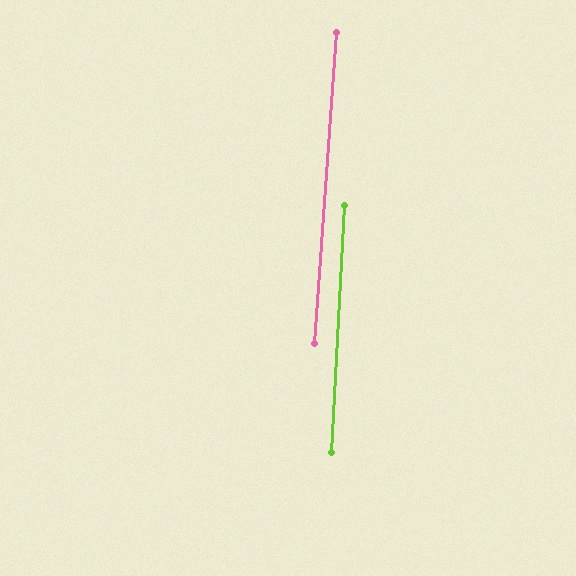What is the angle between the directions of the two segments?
Approximately 1 degree.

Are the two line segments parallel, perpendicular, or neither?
Parallel — their directions differ by only 1.3°.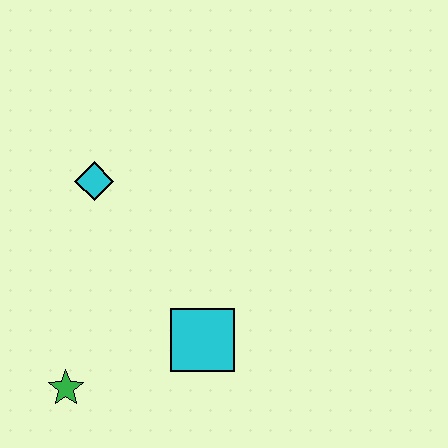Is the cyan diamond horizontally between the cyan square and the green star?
Yes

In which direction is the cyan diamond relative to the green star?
The cyan diamond is above the green star.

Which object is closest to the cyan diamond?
The cyan square is closest to the cyan diamond.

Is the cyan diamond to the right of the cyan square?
No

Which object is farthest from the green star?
The cyan diamond is farthest from the green star.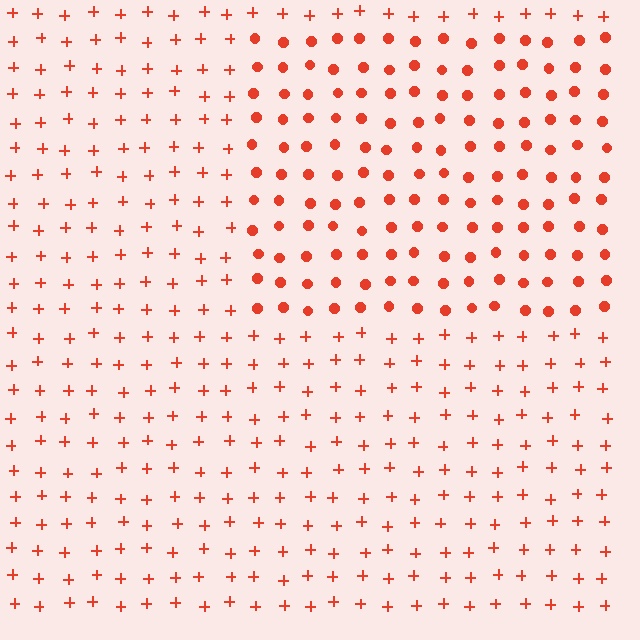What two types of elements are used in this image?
The image uses circles inside the rectangle region and plus signs outside it.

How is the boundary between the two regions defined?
The boundary is defined by a change in element shape: circles inside vs. plus signs outside. All elements share the same color and spacing.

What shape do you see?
I see a rectangle.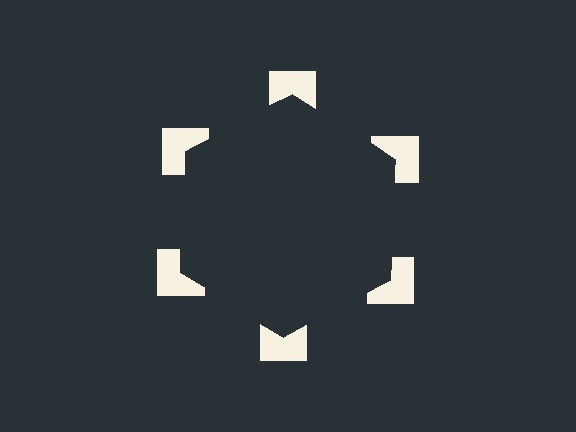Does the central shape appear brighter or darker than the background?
It typically appears slightly darker than the background, even though no actual brightness change is drawn.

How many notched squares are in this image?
There are 6 — one at each vertex of the illusory hexagon.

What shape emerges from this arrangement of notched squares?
An illusory hexagon — its edges are inferred from the aligned wedge cuts in the notched squares, not physically drawn.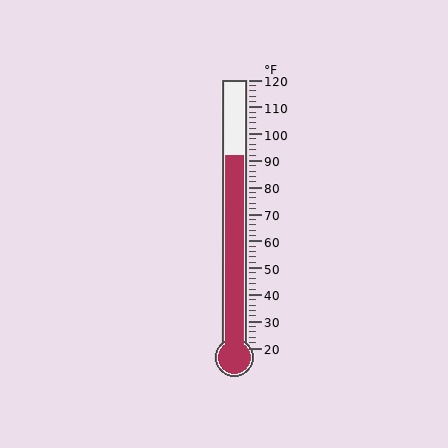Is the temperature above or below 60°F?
The temperature is above 60°F.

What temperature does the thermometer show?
The thermometer shows approximately 92°F.